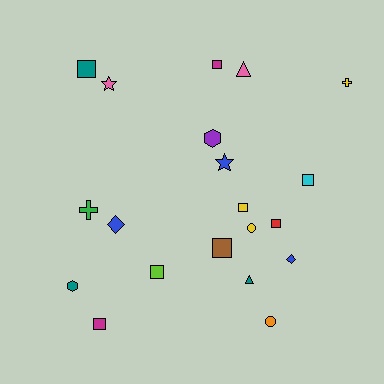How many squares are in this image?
There are 8 squares.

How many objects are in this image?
There are 20 objects.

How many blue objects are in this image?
There are 3 blue objects.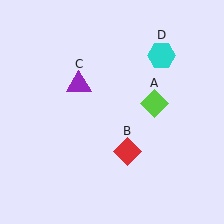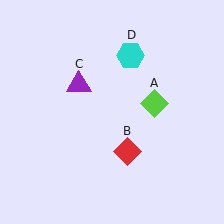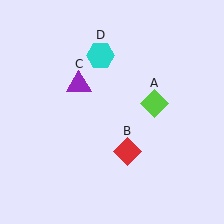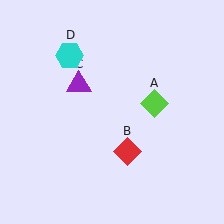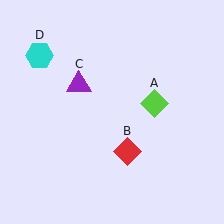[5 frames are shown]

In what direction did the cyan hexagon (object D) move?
The cyan hexagon (object D) moved left.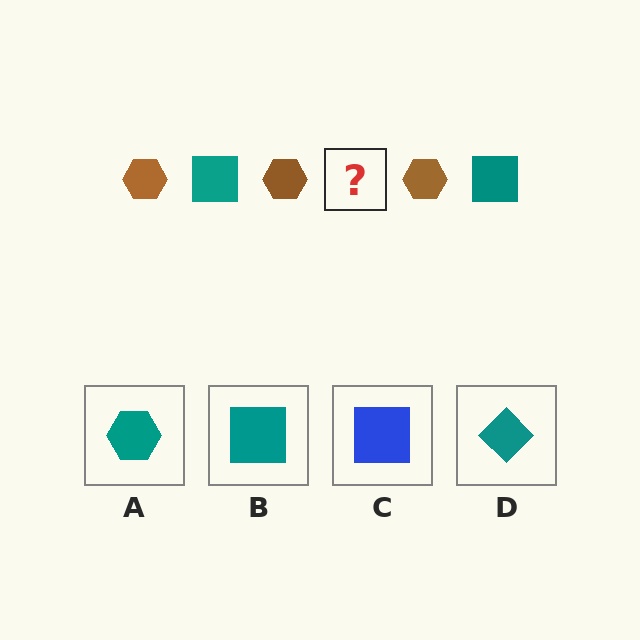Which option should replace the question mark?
Option B.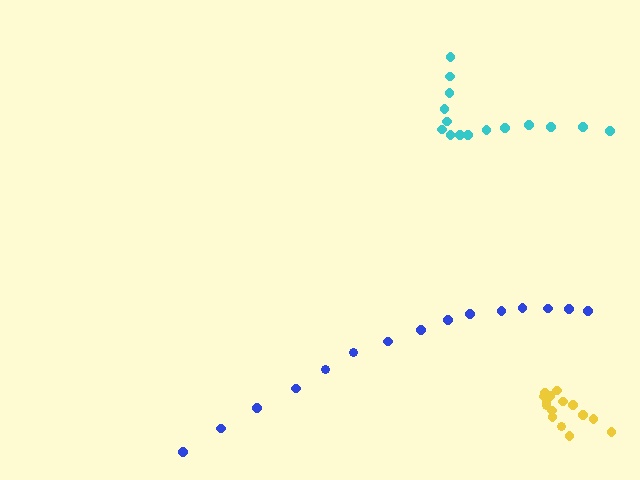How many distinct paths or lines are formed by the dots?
There are 3 distinct paths.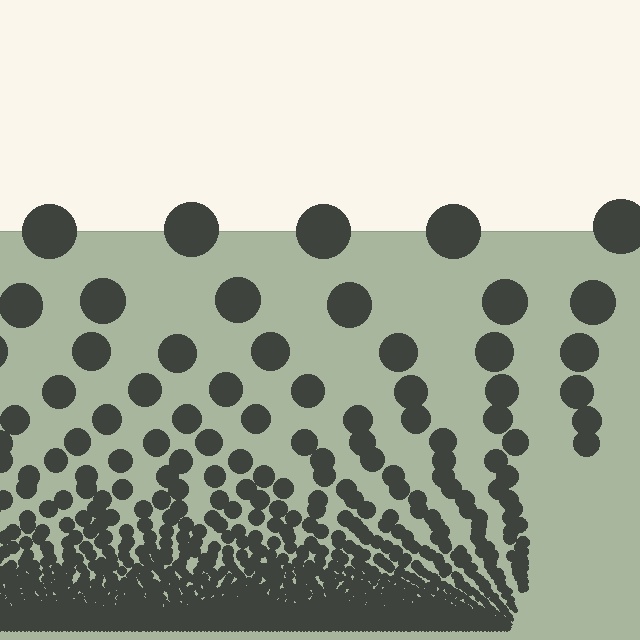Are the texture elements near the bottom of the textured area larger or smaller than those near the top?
Smaller. The gradient is inverted — elements near the bottom are smaller and denser.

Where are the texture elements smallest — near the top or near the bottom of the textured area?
Near the bottom.